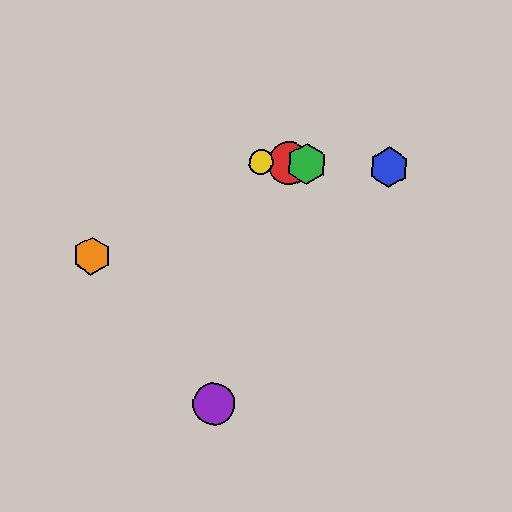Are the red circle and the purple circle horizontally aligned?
No, the red circle is at y≈163 and the purple circle is at y≈404.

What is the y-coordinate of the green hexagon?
The green hexagon is at y≈164.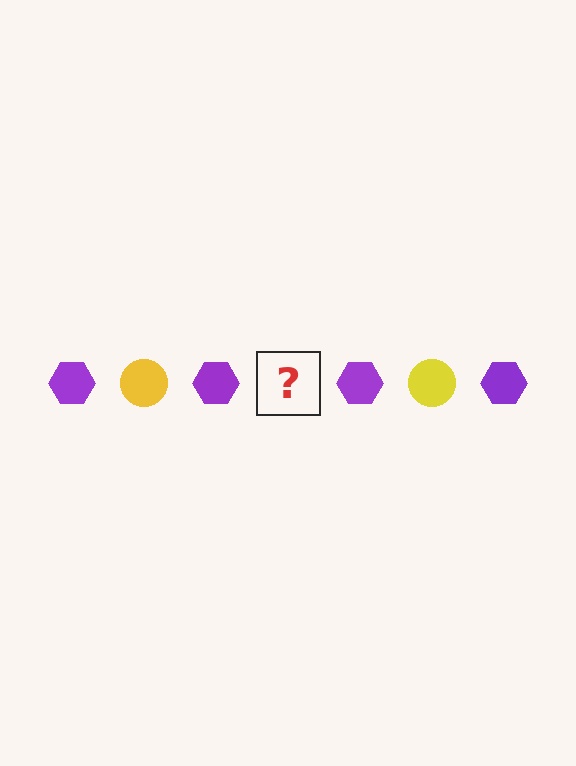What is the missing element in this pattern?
The missing element is a yellow circle.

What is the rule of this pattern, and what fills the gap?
The rule is that the pattern alternates between purple hexagon and yellow circle. The gap should be filled with a yellow circle.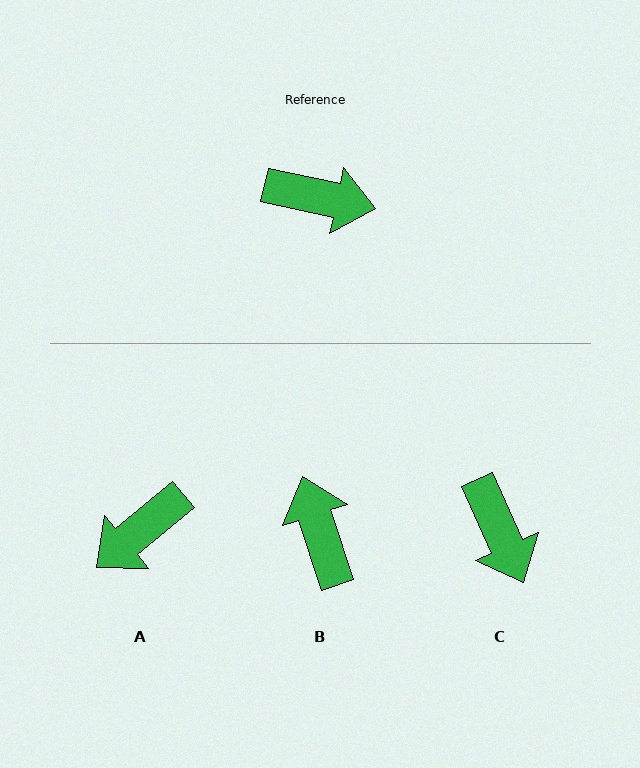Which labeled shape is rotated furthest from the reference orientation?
A, about 128 degrees away.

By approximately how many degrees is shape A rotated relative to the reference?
Approximately 128 degrees clockwise.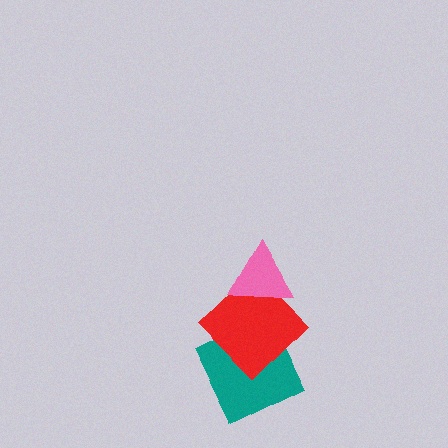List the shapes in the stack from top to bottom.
From top to bottom: the pink triangle, the red diamond, the teal square.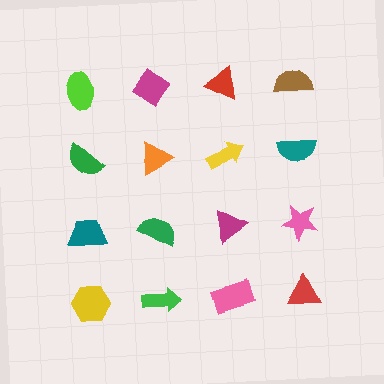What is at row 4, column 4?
A red triangle.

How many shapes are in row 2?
4 shapes.